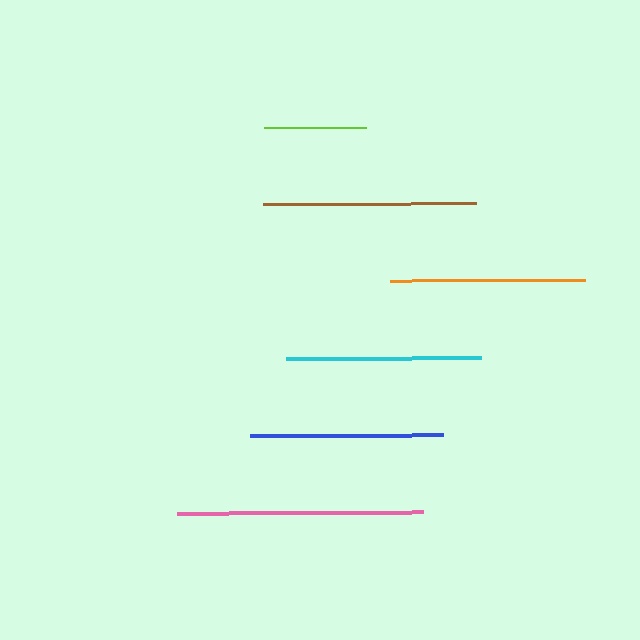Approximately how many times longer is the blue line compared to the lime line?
The blue line is approximately 1.9 times the length of the lime line.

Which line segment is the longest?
The pink line is the longest at approximately 246 pixels.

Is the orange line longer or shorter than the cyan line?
The cyan line is longer than the orange line.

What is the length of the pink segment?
The pink segment is approximately 246 pixels long.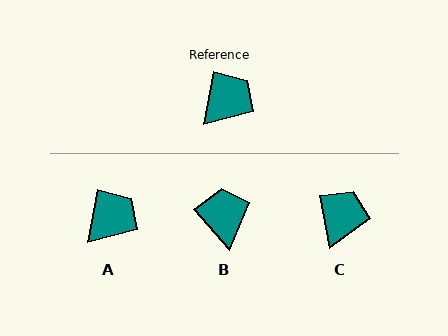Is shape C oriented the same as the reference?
No, it is off by about 22 degrees.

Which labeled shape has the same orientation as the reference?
A.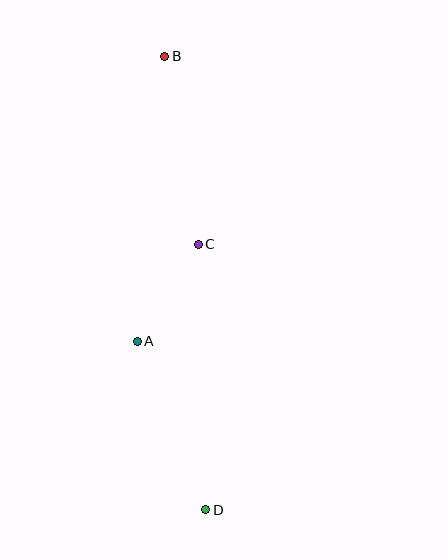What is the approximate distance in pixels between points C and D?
The distance between C and D is approximately 266 pixels.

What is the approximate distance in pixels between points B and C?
The distance between B and C is approximately 191 pixels.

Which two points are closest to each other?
Points A and C are closest to each other.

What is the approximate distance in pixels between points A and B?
The distance between A and B is approximately 286 pixels.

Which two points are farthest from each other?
Points B and D are farthest from each other.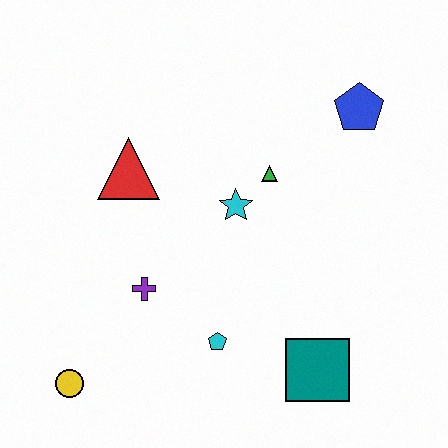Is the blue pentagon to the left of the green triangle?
No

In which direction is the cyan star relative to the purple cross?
The cyan star is to the right of the purple cross.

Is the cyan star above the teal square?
Yes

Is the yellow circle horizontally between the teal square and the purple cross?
No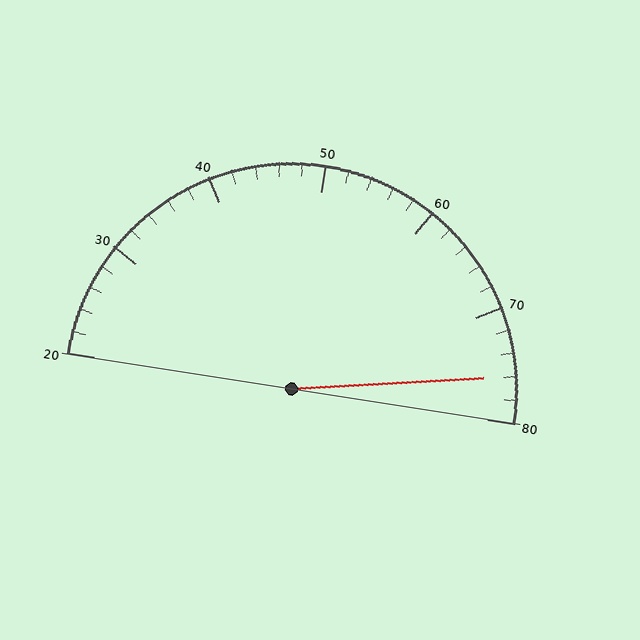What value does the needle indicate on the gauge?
The needle indicates approximately 76.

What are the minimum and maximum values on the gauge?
The gauge ranges from 20 to 80.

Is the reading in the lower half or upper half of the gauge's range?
The reading is in the upper half of the range (20 to 80).